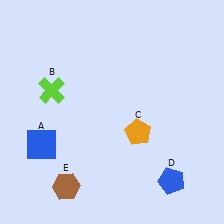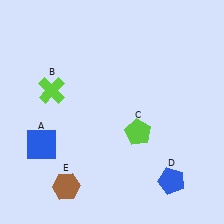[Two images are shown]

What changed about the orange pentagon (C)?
In Image 1, C is orange. In Image 2, it changed to lime.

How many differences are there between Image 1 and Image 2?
There is 1 difference between the two images.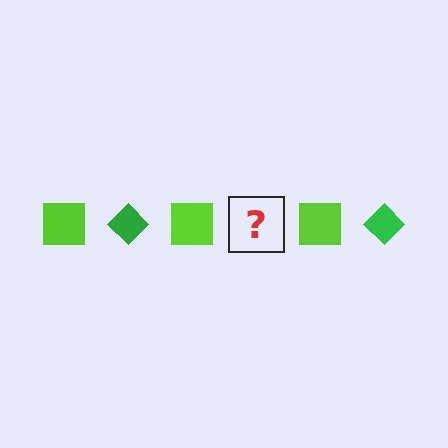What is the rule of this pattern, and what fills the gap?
The rule is that the pattern alternates between lime square and green diamond. The gap should be filled with a green diamond.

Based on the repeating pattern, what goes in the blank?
The blank should be a green diamond.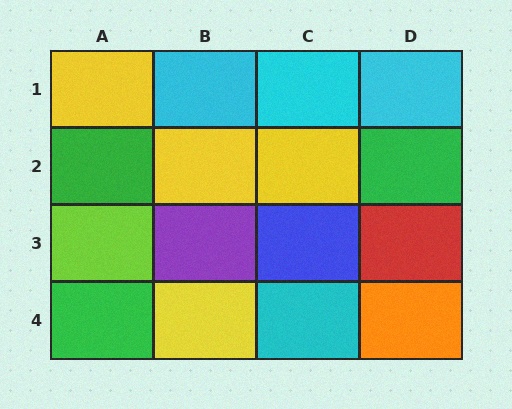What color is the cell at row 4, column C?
Cyan.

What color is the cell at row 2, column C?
Yellow.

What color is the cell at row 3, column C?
Blue.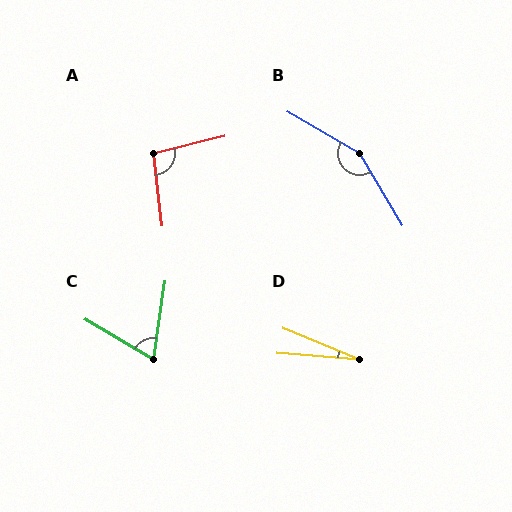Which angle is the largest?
B, at approximately 151 degrees.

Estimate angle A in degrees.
Approximately 97 degrees.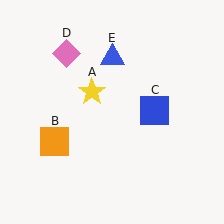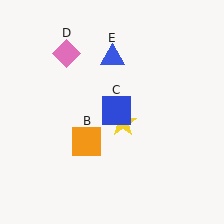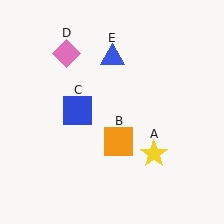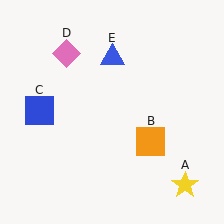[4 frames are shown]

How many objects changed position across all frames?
3 objects changed position: yellow star (object A), orange square (object B), blue square (object C).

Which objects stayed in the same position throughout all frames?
Pink diamond (object D) and blue triangle (object E) remained stationary.